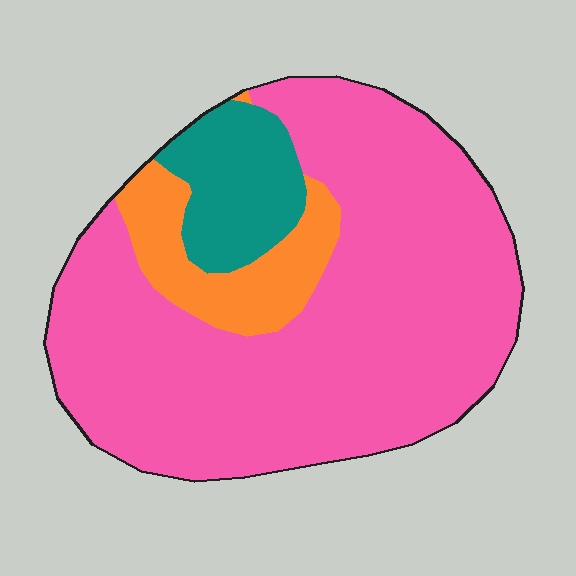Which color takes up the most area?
Pink, at roughly 75%.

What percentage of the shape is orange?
Orange covers 13% of the shape.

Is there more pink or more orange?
Pink.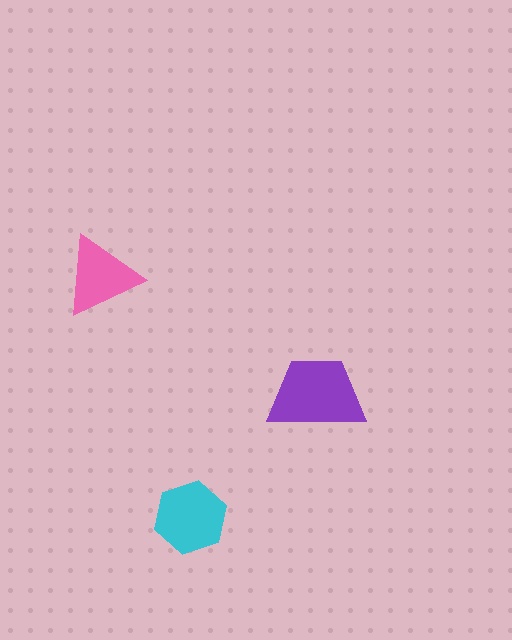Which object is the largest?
The purple trapezoid.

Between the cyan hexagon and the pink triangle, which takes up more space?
The cyan hexagon.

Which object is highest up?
The pink triangle is topmost.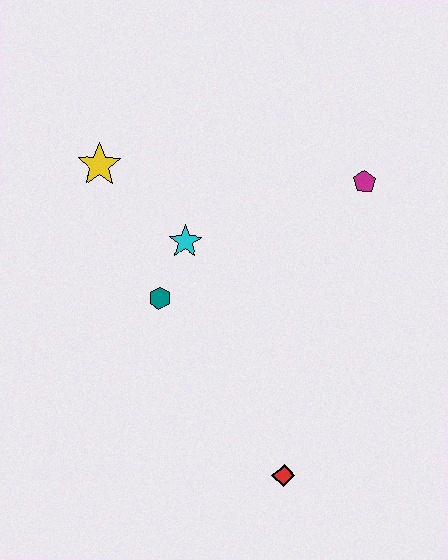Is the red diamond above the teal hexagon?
No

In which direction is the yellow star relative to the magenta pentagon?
The yellow star is to the left of the magenta pentagon.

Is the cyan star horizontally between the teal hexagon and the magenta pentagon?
Yes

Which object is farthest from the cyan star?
The red diamond is farthest from the cyan star.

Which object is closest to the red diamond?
The teal hexagon is closest to the red diamond.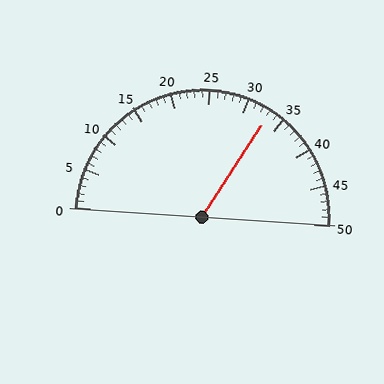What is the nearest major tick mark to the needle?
The nearest major tick mark is 35.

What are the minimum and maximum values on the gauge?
The gauge ranges from 0 to 50.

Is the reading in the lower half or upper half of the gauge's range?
The reading is in the upper half of the range (0 to 50).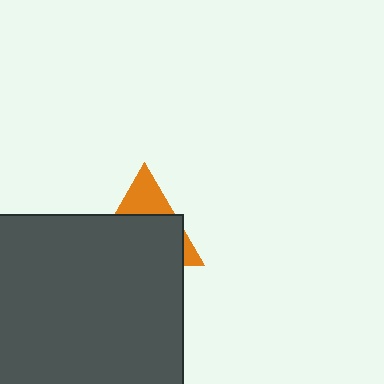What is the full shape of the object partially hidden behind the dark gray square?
The partially hidden object is an orange triangle.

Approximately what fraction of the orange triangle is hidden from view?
Roughly 69% of the orange triangle is hidden behind the dark gray square.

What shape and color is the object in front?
The object in front is a dark gray square.